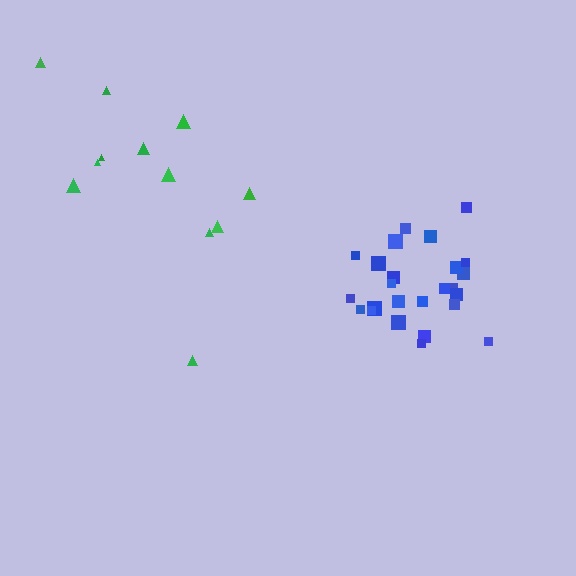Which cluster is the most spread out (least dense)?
Green.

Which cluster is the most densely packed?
Blue.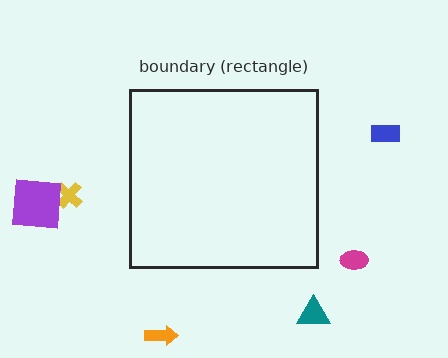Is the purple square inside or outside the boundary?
Outside.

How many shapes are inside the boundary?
0 inside, 6 outside.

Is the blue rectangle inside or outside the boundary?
Outside.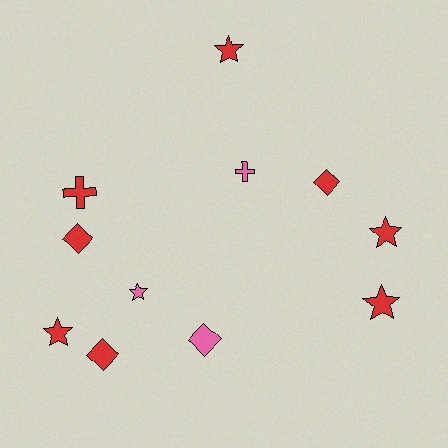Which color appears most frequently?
Red, with 8 objects.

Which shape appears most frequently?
Star, with 5 objects.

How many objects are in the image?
There are 11 objects.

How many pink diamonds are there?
There is 1 pink diamond.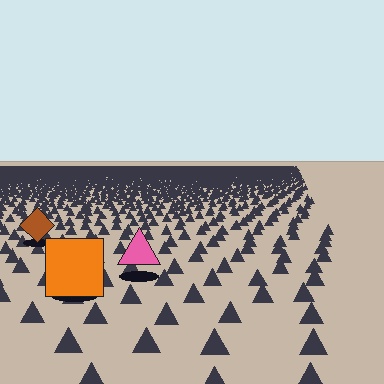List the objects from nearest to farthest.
From nearest to farthest: the orange square, the pink triangle, the brown diamond.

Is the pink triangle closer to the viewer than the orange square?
No. The orange square is closer — you can tell from the texture gradient: the ground texture is coarser near it.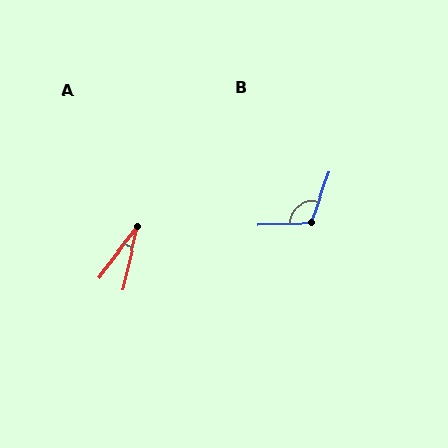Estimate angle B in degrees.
Approximately 112 degrees.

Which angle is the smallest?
A, at approximately 24 degrees.